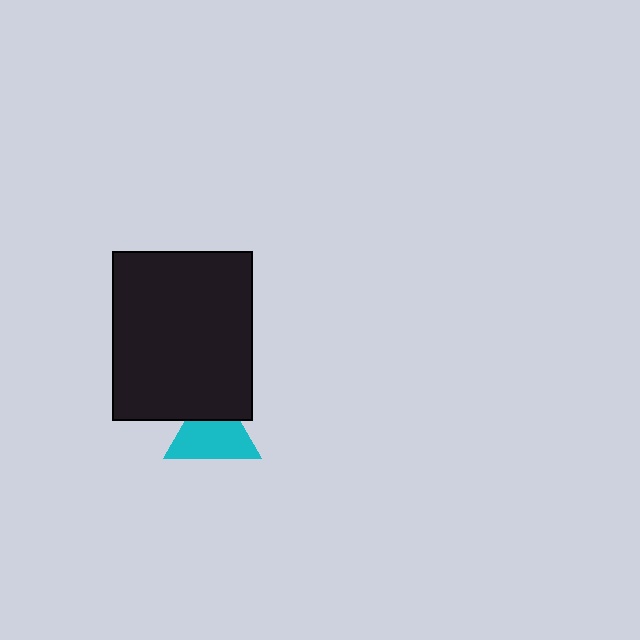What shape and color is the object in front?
The object in front is a black rectangle.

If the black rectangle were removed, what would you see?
You would see the complete cyan triangle.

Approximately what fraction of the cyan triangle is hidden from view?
Roughly 32% of the cyan triangle is hidden behind the black rectangle.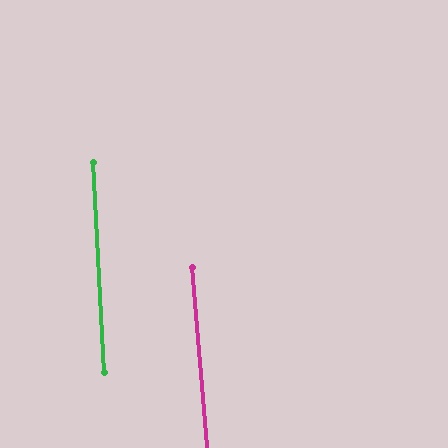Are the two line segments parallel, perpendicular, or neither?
Parallel — their directions differ by only 1.9°.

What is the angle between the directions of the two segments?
Approximately 2 degrees.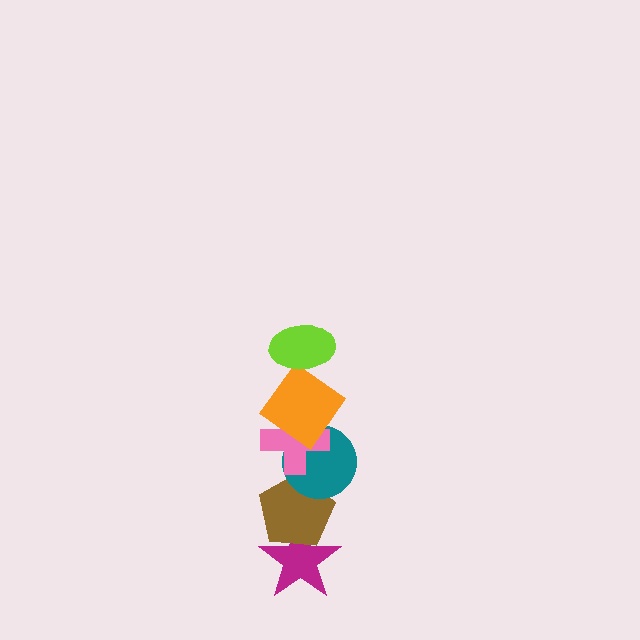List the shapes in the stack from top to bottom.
From top to bottom: the lime ellipse, the orange diamond, the pink cross, the teal circle, the brown pentagon, the magenta star.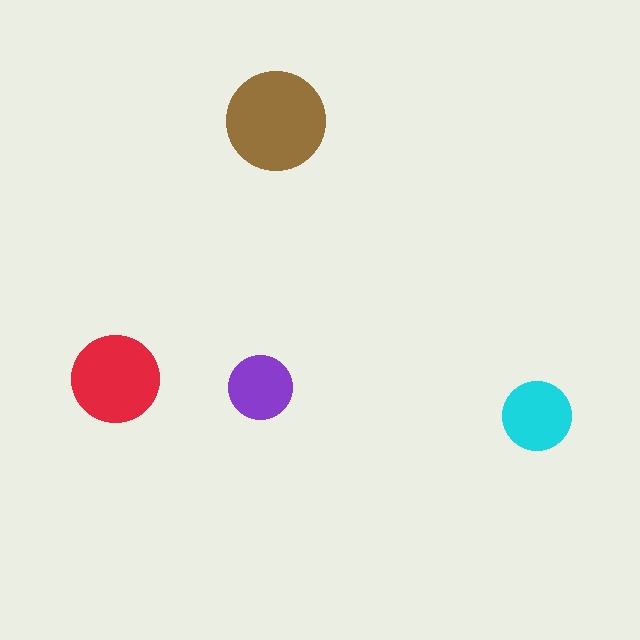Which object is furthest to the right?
The cyan circle is rightmost.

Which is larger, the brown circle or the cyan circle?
The brown one.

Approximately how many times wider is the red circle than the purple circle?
About 1.5 times wider.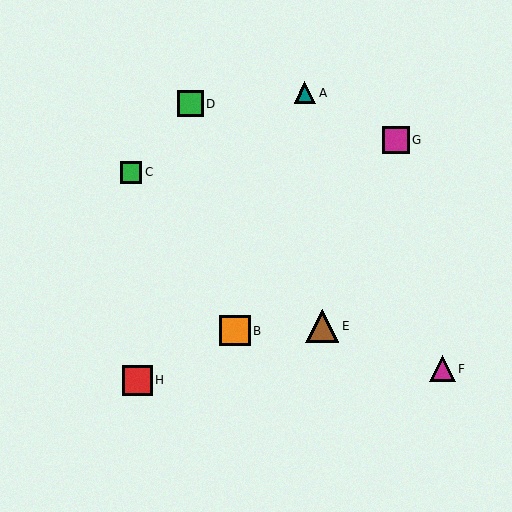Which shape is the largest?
The brown triangle (labeled E) is the largest.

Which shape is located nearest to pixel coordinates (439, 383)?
The magenta triangle (labeled F) at (442, 369) is nearest to that location.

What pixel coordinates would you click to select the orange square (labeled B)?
Click at (235, 331) to select the orange square B.